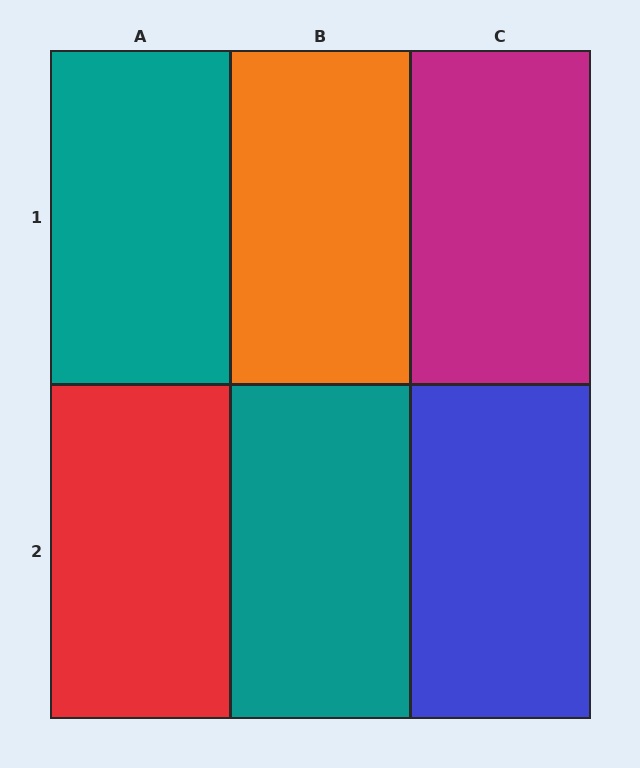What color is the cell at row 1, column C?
Magenta.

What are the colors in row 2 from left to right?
Red, teal, blue.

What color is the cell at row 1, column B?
Orange.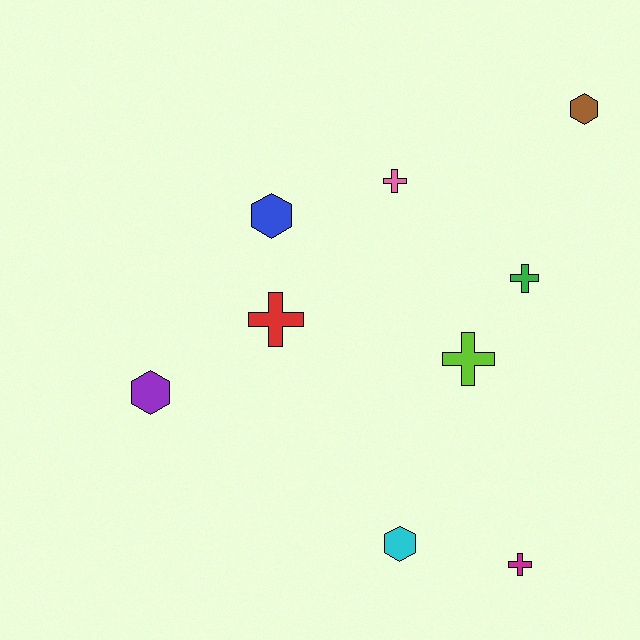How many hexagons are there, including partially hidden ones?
There are 4 hexagons.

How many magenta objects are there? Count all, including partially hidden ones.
There is 1 magenta object.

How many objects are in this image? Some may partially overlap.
There are 9 objects.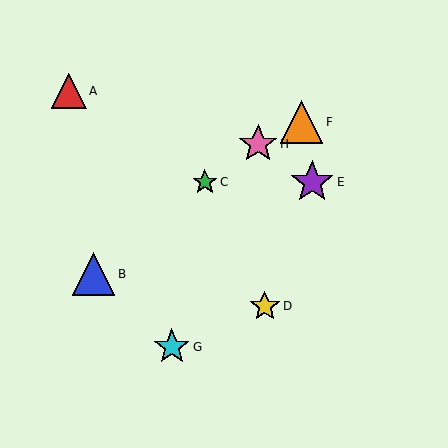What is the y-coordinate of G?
Object G is at y≈347.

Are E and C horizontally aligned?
Yes, both are at y≈182.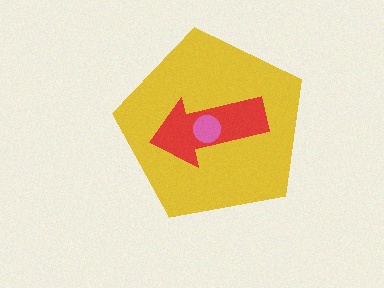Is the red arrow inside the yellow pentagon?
Yes.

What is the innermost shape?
The pink circle.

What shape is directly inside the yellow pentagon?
The red arrow.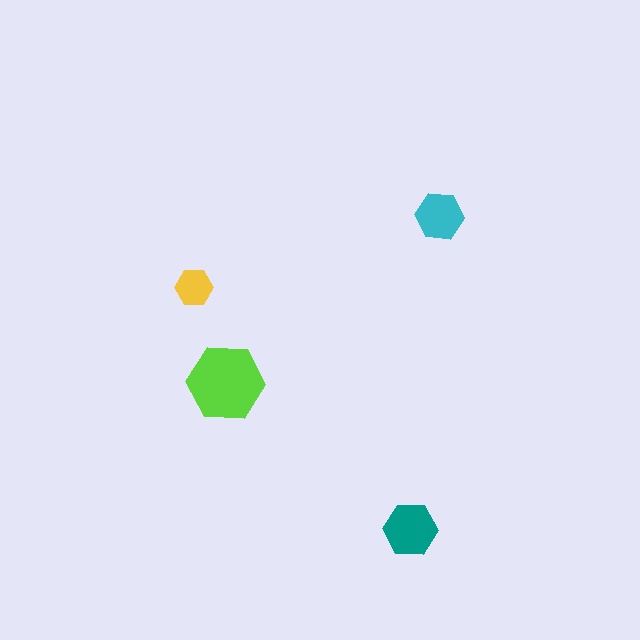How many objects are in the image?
There are 4 objects in the image.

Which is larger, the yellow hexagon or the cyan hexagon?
The cyan one.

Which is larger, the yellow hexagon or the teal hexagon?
The teal one.